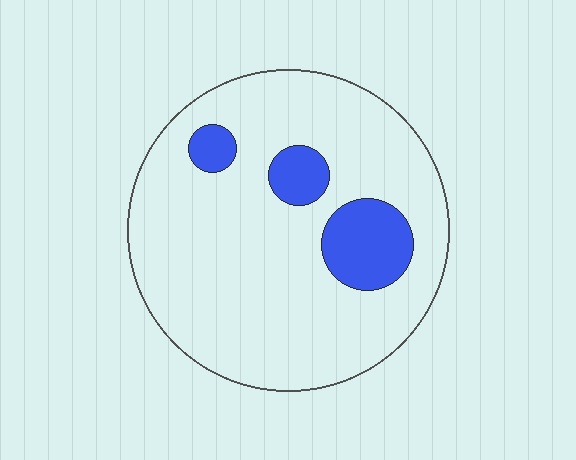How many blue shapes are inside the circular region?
3.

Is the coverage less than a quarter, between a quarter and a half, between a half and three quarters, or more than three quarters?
Less than a quarter.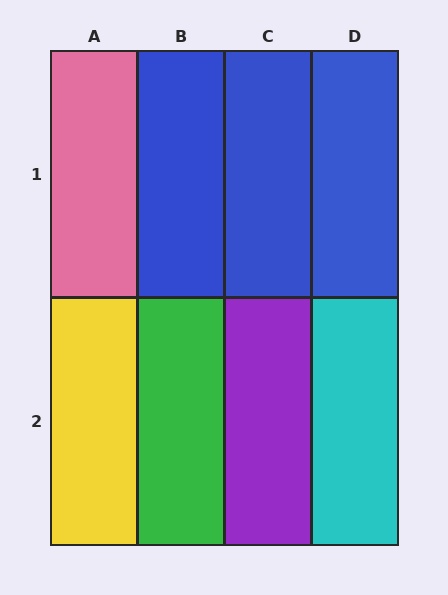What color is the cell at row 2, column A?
Yellow.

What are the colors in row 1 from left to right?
Pink, blue, blue, blue.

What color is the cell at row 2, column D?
Cyan.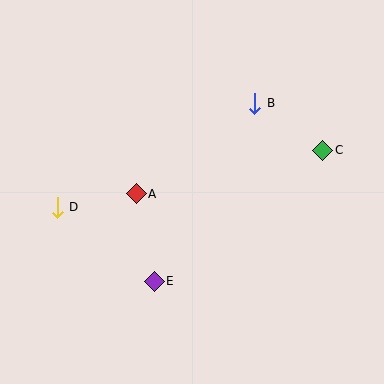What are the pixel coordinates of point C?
Point C is at (323, 150).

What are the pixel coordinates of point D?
Point D is at (57, 207).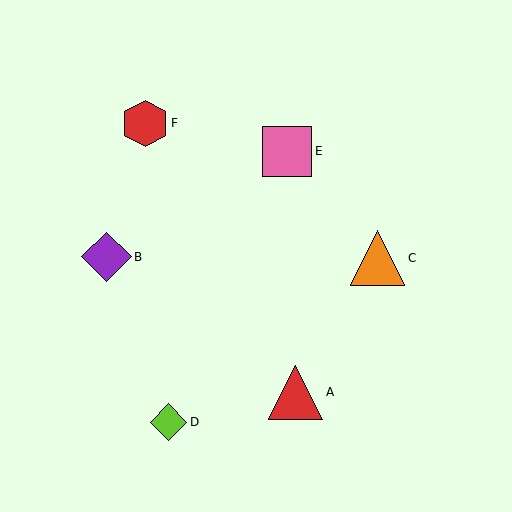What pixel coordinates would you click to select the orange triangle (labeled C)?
Click at (378, 258) to select the orange triangle C.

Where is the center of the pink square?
The center of the pink square is at (287, 151).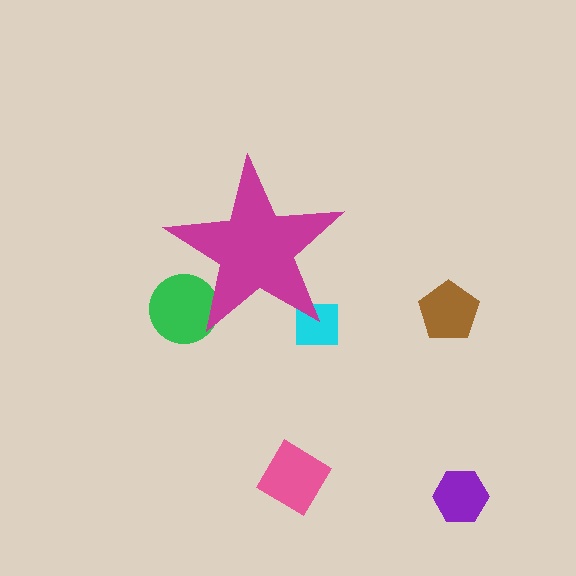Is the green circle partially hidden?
Yes, the green circle is partially hidden behind the magenta star.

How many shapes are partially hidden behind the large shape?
2 shapes are partially hidden.